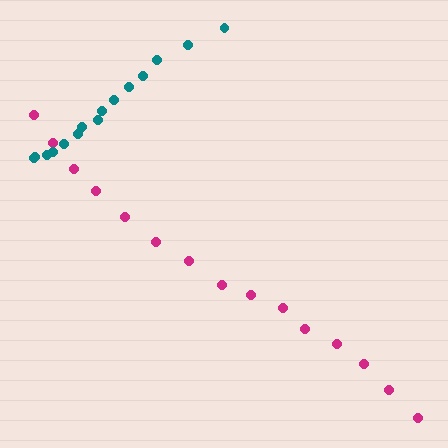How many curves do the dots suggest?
There are 2 distinct paths.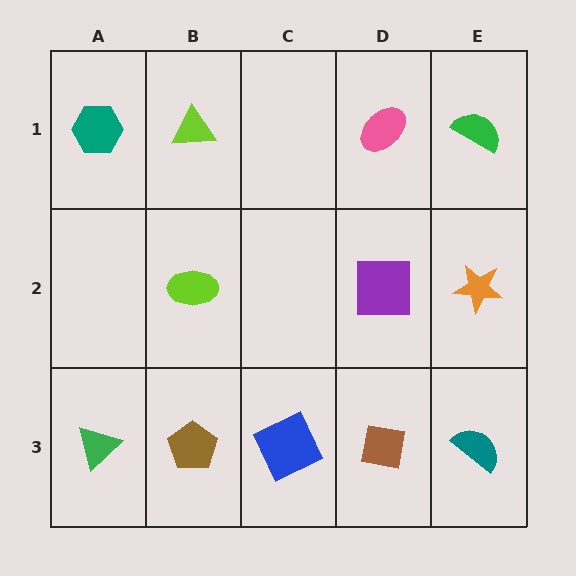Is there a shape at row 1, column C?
No, that cell is empty.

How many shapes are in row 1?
4 shapes.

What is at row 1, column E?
A green semicircle.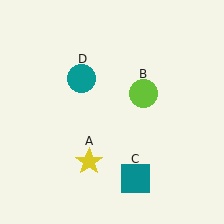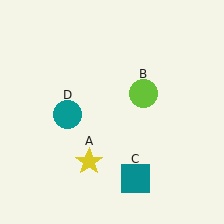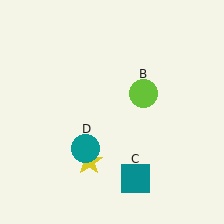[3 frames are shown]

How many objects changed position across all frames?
1 object changed position: teal circle (object D).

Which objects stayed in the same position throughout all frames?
Yellow star (object A) and lime circle (object B) and teal square (object C) remained stationary.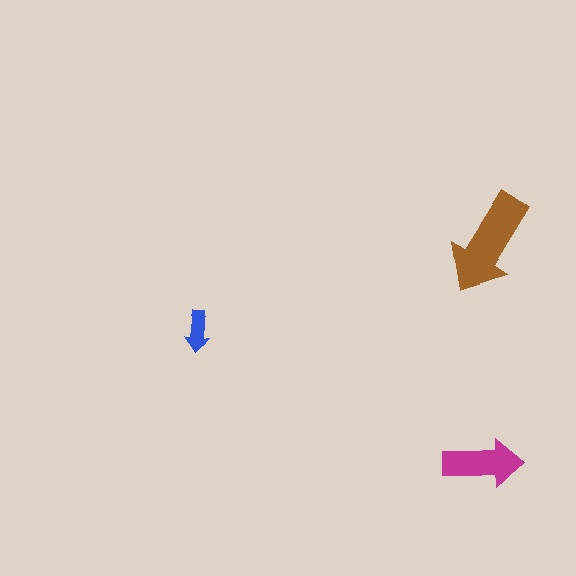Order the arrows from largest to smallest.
the brown one, the magenta one, the blue one.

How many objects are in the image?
There are 3 objects in the image.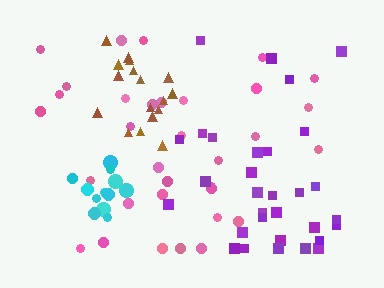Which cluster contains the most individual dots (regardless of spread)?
Pink (33).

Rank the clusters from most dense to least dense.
cyan, brown, purple, pink.